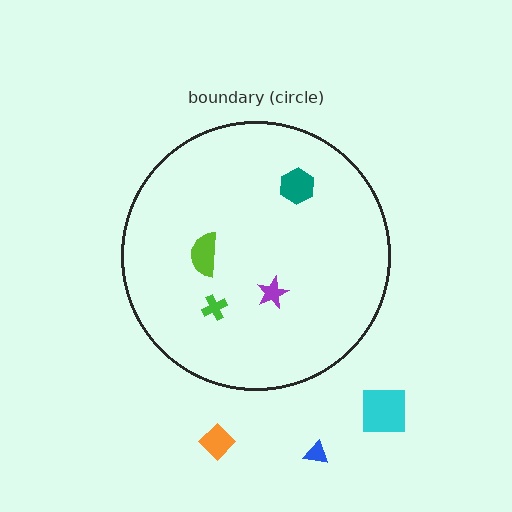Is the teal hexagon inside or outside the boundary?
Inside.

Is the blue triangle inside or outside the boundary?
Outside.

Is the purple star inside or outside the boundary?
Inside.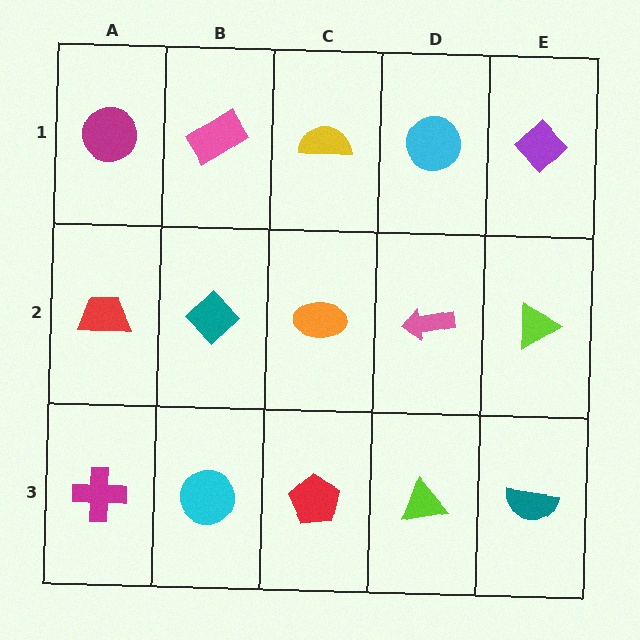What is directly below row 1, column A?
A red trapezoid.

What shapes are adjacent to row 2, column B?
A pink rectangle (row 1, column B), a cyan circle (row 3, column B), a red trapezoid (row 2, column A), an orange ellipse (row 2, column C).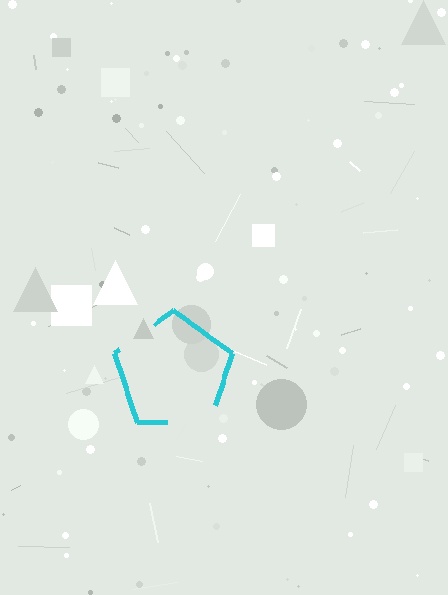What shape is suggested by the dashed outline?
The dashed outline suggests a pentagon.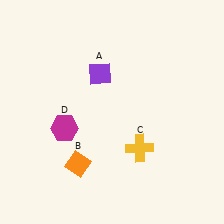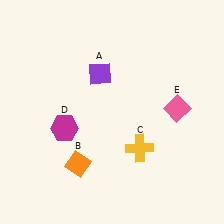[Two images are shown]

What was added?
A pink diamond (E) was added in Image 2.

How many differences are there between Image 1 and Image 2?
There is 1 difference between the two images.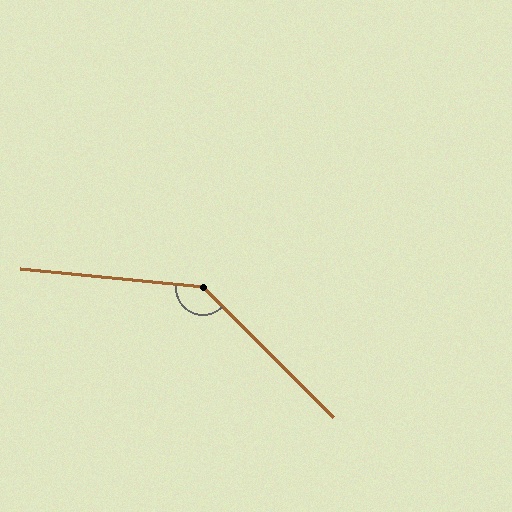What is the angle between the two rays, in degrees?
Approximately 141 degrees.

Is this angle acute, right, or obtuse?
It is obtuse.